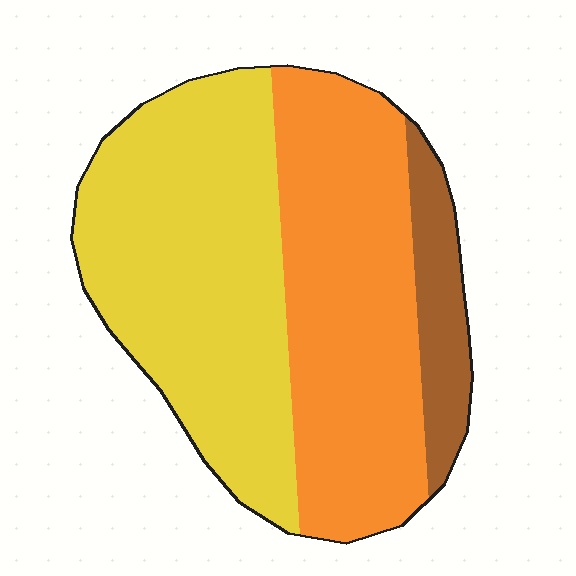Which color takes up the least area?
Brown, at roughly 10%.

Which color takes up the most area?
Yellow, at roughly 50%.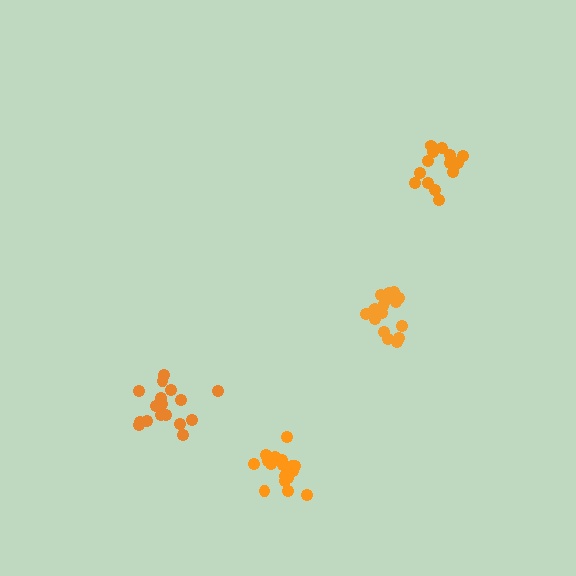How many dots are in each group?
Group 1: 17 dots, Group 2: 18 dots, Group 3: 18 dots, Group 4: 17 dots (70 total).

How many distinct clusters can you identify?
There are 4 distinct clusters.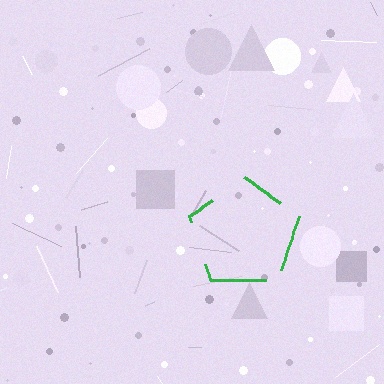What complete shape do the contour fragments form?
The contour fragments form a pentagon.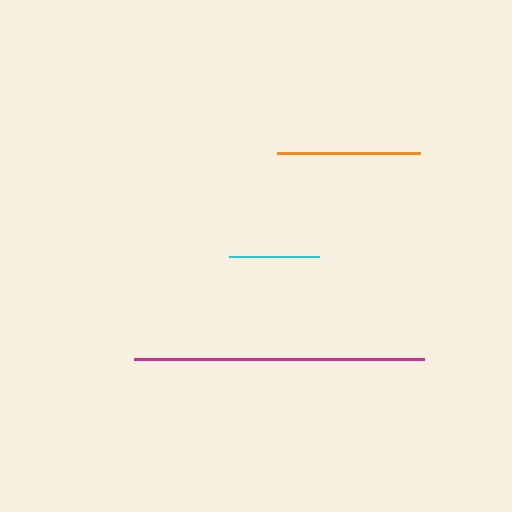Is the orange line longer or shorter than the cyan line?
The orange line is longer than the cyan line.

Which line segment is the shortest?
The cyan line is the shortest at approximately 90 pixels.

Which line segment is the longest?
The magenta line is the longest at approximately 290 pixels.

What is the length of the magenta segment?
The magenta segment is approximately 290 pixels long.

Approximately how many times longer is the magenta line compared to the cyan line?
The magenta line is approximately 3.2 times the length of the cyan line.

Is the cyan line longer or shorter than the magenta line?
The magenta line is longer than the cyan line.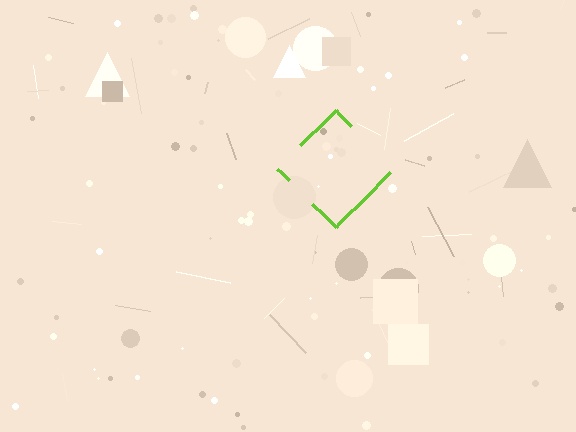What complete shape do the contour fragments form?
The contour fragments form a diamond.